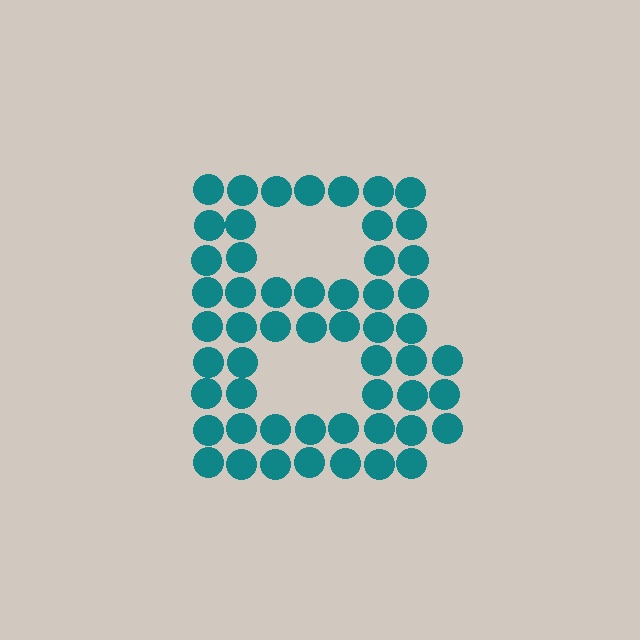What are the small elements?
The small elements are circles.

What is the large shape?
The large shape is the letter B.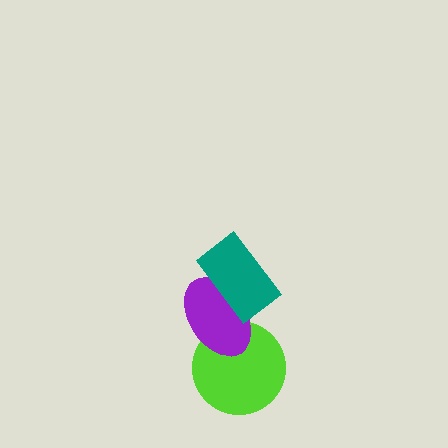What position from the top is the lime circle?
The lime circle is 3rd from the top.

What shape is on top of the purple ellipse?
The teal rectangle is on top of the purple ellipse.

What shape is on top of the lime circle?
The purple ellipse is on top of the lime circle.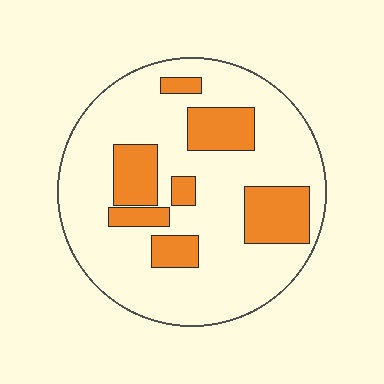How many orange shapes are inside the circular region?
7.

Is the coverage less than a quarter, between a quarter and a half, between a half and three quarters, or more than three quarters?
Less than a quarter.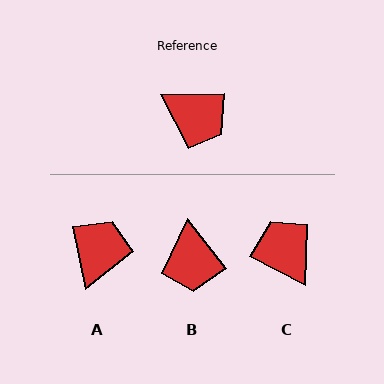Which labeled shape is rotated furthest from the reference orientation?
C, about 152 degrees away.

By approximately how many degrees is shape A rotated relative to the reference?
Approximately 102 degrees counter-clockwise.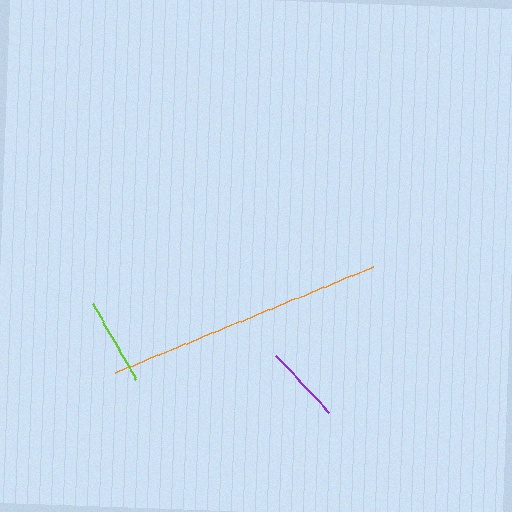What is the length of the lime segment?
The lime segment is approximately 87 pixels long.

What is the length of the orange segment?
The orange segment is approximately 279 pixels long.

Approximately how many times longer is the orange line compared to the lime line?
The orange line is approximately 3.2 times the length of the lime line.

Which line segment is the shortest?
The purple line is the shortest at approximately 78 pixels.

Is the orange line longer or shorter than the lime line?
The orange line is longer than the lime line.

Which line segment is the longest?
The orange line is the longest at approximately 279 pixels.